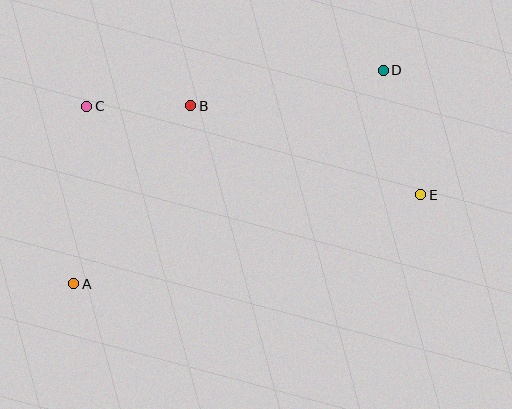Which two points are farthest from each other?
Points A and D are farthest from each other.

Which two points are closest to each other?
Points B and C are closest to each other.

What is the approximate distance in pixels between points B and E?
The distance between B and E is approximately 246 pixels.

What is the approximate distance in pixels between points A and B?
The distance between A and B is approximately 213 pixels.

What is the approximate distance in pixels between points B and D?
The distance between B and D is approximately 195 pixels.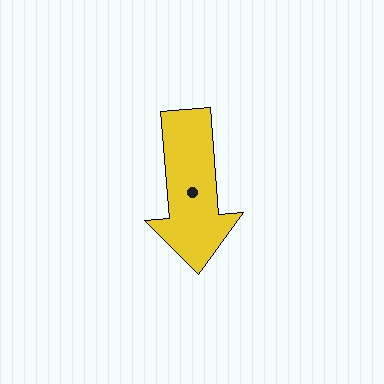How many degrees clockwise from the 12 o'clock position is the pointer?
Approximately 176 degrees.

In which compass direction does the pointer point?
South.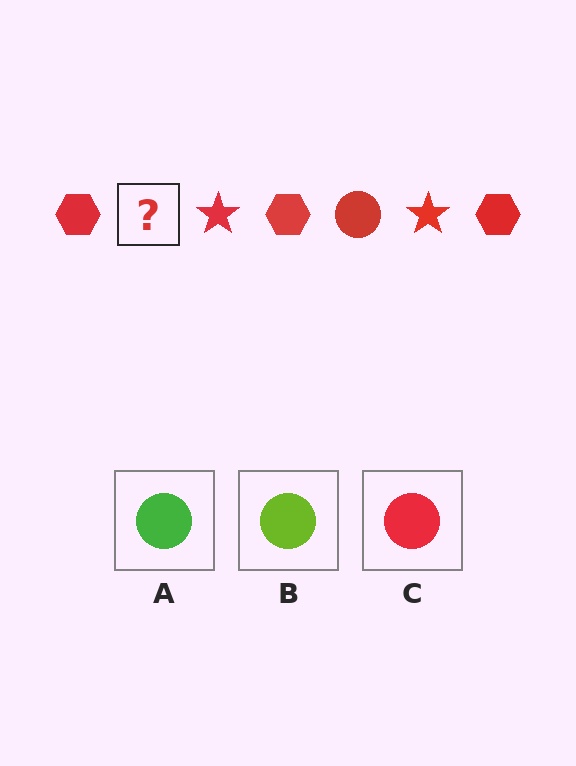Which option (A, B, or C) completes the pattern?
C.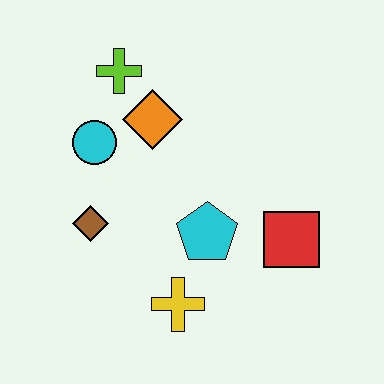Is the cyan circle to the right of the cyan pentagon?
No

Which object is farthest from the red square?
The lime cross is farthest from the red square.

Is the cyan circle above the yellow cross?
Yes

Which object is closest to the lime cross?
The orange diamond is closest to the lime cross.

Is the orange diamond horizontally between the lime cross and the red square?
Yes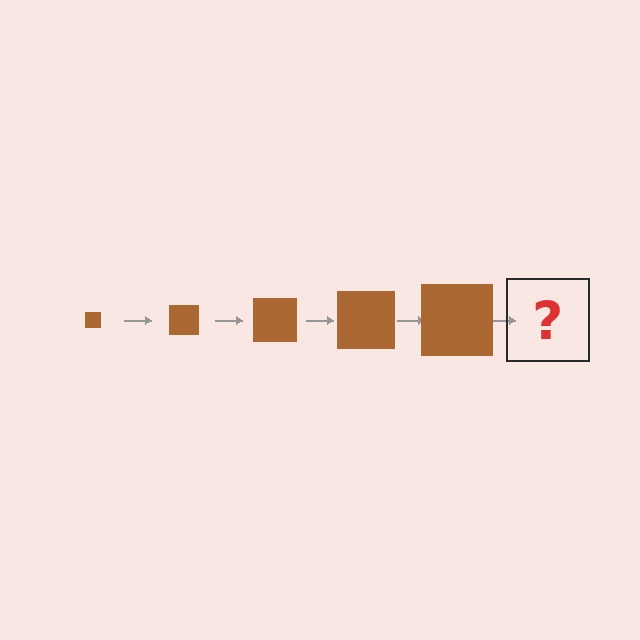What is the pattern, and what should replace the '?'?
The pattern is that the square gets progressively larger each step. The '?' should be a brown square, larger than the previous one.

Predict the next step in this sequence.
The next step is a brown square, larger than the previous one.